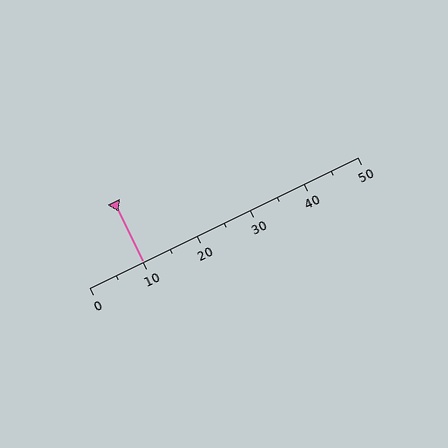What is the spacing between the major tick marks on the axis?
The major ticks are spaced 10 apart.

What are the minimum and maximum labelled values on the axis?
The axis runs from 0 to 50.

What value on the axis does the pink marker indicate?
The marker indicates approximately 10.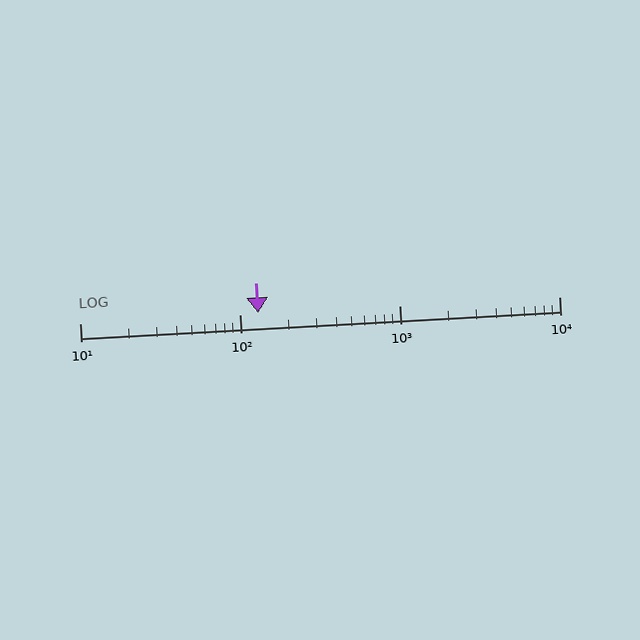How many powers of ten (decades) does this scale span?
The scale spans 3 decades, from 10 to 10000.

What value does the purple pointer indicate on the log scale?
The pointer indicates approximately 130.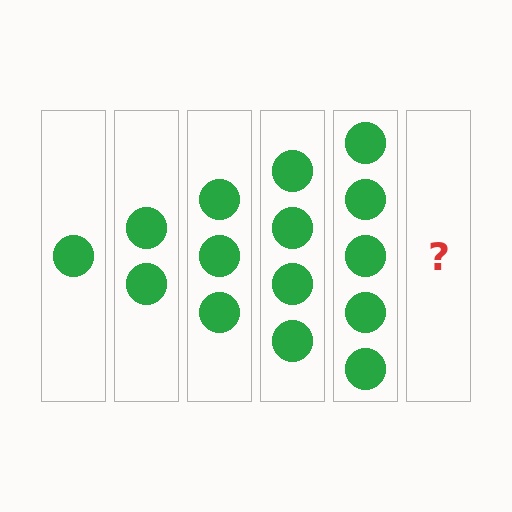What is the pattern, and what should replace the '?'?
The pattern is that each step adds one more circle. The '?' should be 6 circles.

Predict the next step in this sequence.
The next step is 6 circles.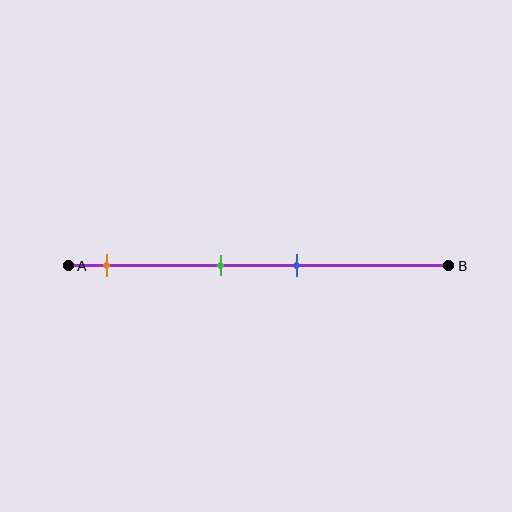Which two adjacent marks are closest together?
The green and blue marks are the closest adjacent pair.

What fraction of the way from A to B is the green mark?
The green mark is approximately 40% (0.4) of the way from A to B.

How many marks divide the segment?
There are 3 marks dividing the segment.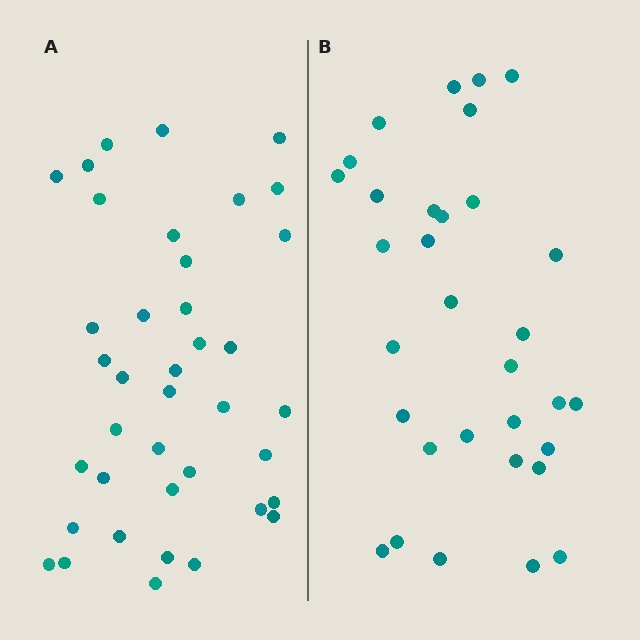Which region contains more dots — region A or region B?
Region A (the left region) has more dots.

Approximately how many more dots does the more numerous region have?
Region A has roughly 8 or so more dots than region B.